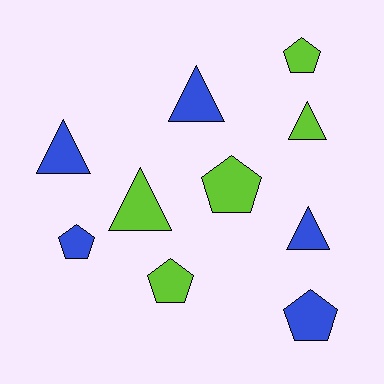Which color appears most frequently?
Lime, with 5 objects.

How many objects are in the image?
There are 10 objects.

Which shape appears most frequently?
Pentagon, with 5 objects.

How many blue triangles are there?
There are 3 blue triangles.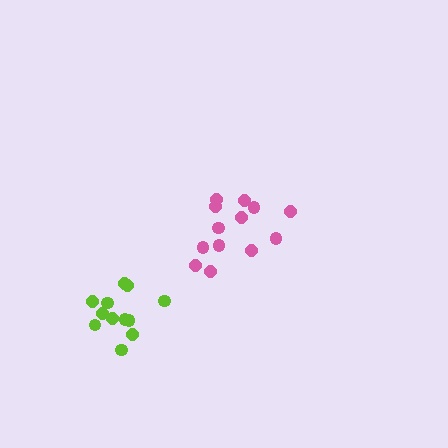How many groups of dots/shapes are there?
There are 2 groups.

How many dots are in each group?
Group 1: 13 dots, Group 2: 12 dots (25 total).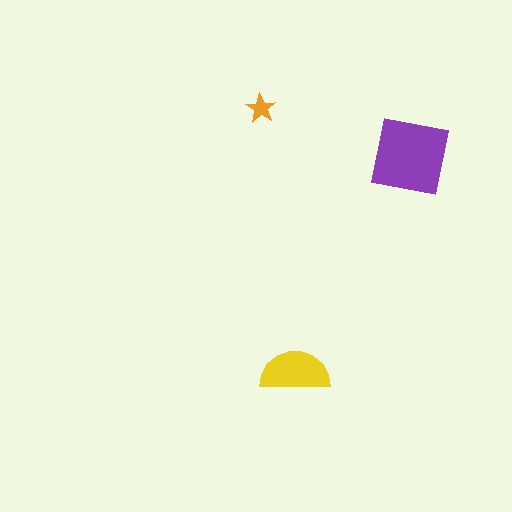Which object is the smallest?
The orange star.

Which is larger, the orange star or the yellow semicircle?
The yellow semicircle.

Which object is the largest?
The purple square.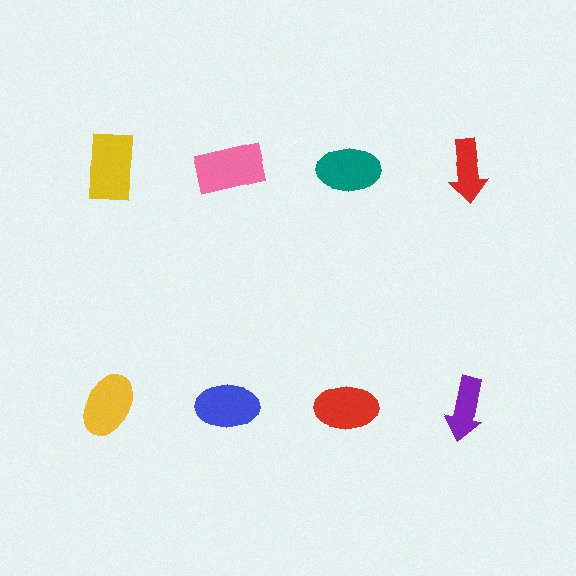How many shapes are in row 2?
4 shapes.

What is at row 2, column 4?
A purple arrow.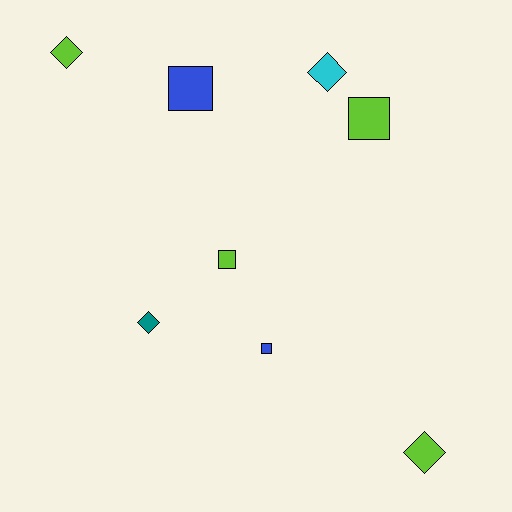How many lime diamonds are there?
There are 2 lime diamonds.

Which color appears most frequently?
Lime, with 4 objects.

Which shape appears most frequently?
Square, with 4 objects.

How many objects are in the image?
There are 8 objects.